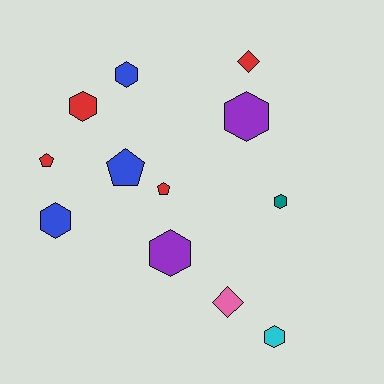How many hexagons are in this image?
There are 7 hexagons.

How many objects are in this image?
There are 12 objects.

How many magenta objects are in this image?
There are no magenta objects.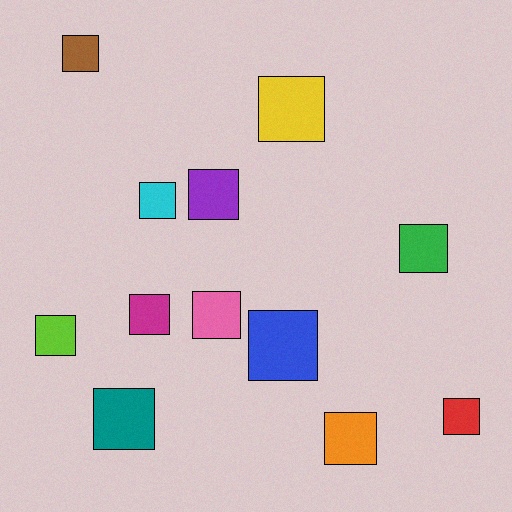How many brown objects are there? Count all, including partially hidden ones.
There is 1 brown object.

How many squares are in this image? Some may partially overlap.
There are 12 squares.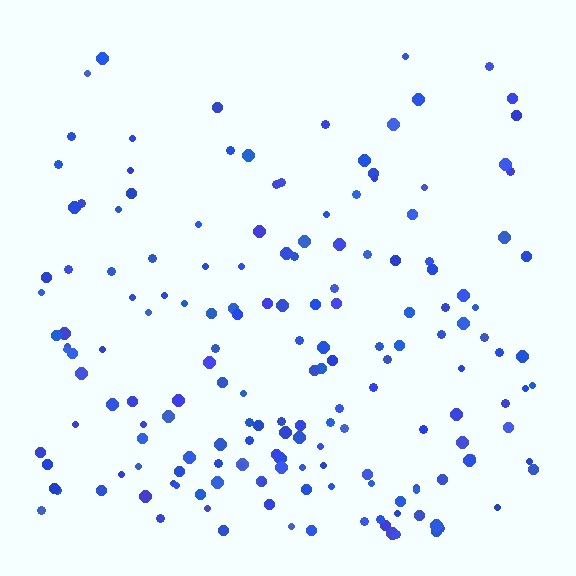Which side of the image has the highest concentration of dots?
The bottom.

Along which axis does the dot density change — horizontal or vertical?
Vertical.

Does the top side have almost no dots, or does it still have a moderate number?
Still a moderate number, just noticeably fewer than the bottom.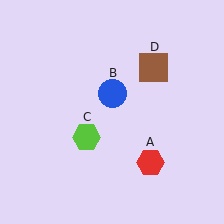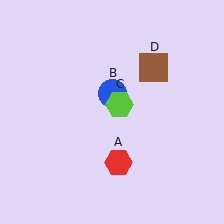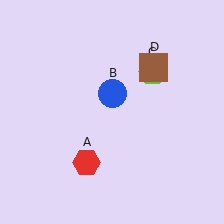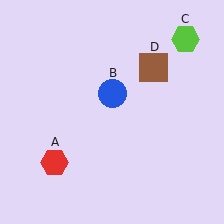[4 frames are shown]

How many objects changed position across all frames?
2 objects changed position: red hexagon (object A), lime hexagon (object C).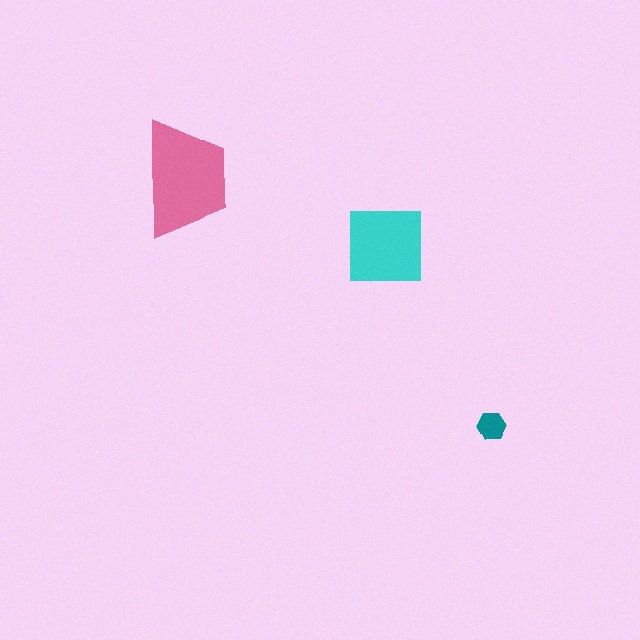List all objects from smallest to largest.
The teal hexagon, the cyan square, the pink trapezoid.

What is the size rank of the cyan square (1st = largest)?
2nd.